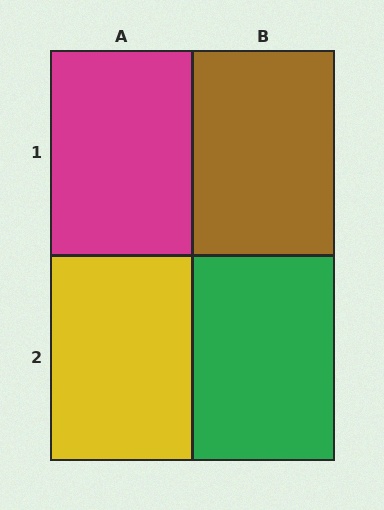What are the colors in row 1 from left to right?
Magenta, brown.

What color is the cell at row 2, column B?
Green.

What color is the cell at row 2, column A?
Yellow.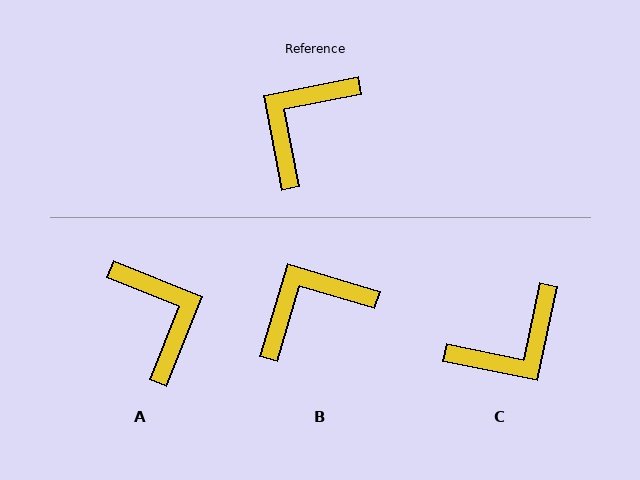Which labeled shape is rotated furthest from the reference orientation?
C, about 157 degrees away.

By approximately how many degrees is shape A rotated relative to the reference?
Approximately 123 degrees clockwise.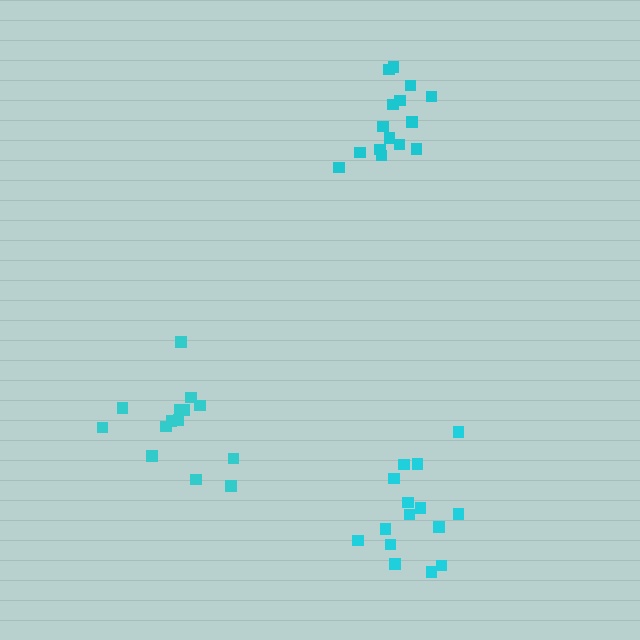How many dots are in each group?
Group 1: 15 dots, Group 2: 14 dots, Group 3: 15 dots (44 total).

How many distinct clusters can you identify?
There are 3 distinct clusters.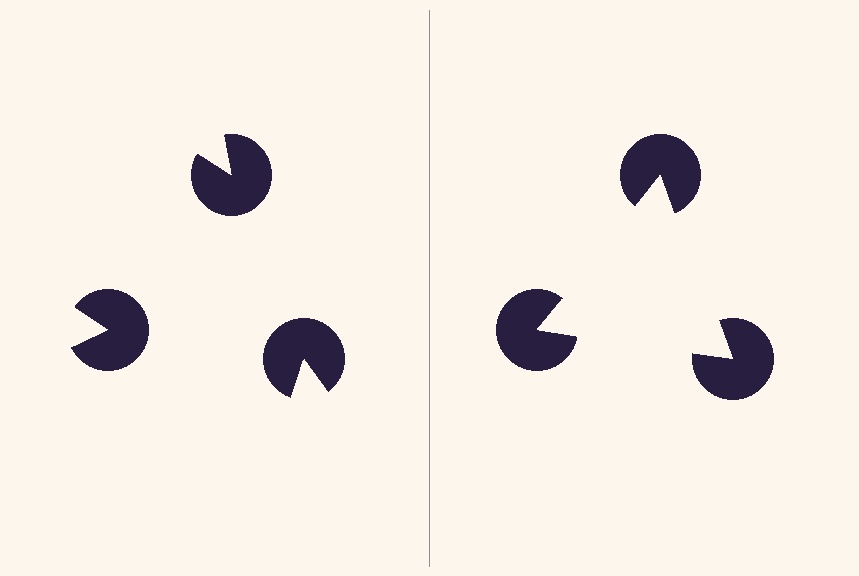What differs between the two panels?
The pac-man discs are positioned identically on both sides; only the wedge orientations differ. On the right they align to a triangle; on the left they are misaligned.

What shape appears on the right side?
An illusory triangle.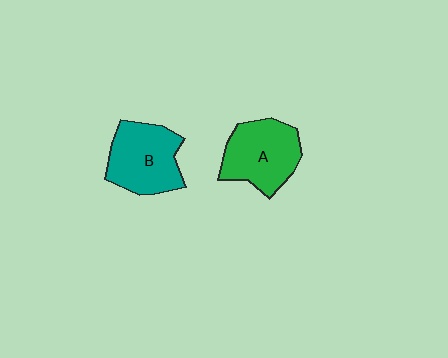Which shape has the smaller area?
Shape A (green).